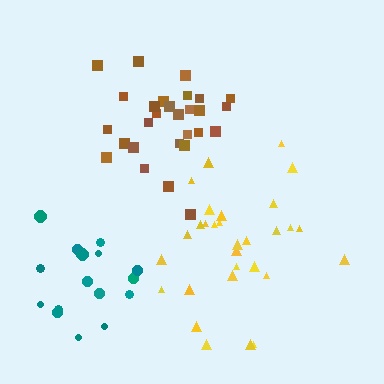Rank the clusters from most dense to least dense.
brown, teal, yellow.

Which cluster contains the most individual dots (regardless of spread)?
Yellow (30).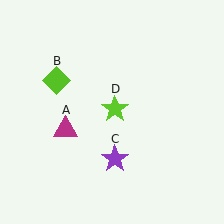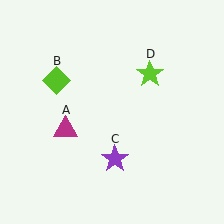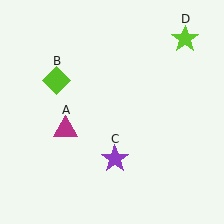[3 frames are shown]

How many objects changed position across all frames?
1 object changed position: lime star (object D).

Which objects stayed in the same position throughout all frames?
Magenta triangle (object A) and lime diamond (object B) and purple star (object C) remained stationary.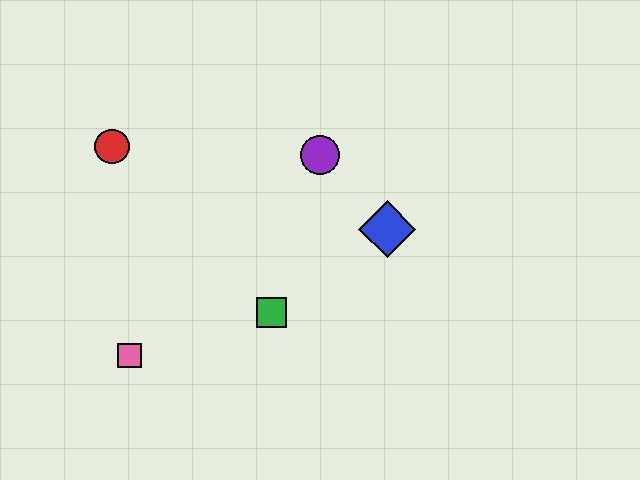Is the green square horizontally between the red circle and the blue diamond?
Yes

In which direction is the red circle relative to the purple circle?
The red circle is to the left of the purple circle.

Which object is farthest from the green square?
The red circle is farthest from the green square.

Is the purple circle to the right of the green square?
Yes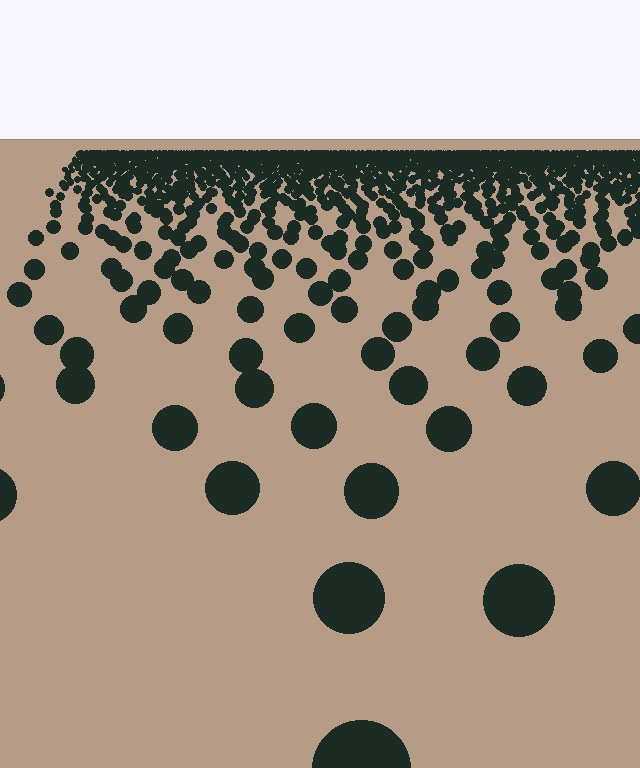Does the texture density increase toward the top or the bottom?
Density increases toward the top.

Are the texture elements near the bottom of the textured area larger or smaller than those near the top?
Larger. Near the bottom, elements are closer to the viewer and appear at a bigger on-screen size.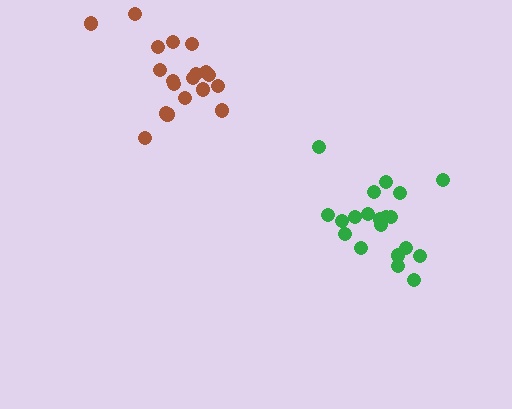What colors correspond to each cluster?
The clusters are colored: brown, green.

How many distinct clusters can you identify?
There are 2 distinct clusters.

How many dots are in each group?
Group 1: 19 dots, Group 2: 20 dots (39 total).